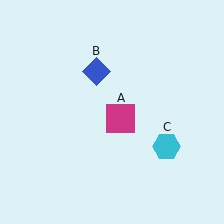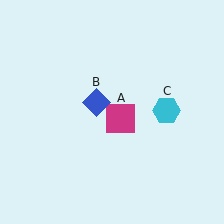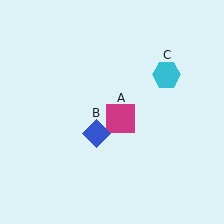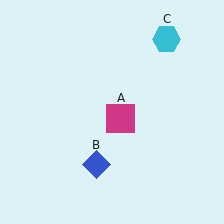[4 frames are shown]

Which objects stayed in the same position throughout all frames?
Magenta square (object A) remained stationary.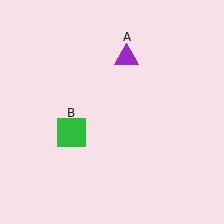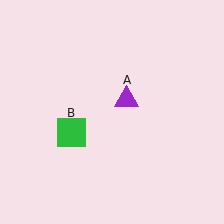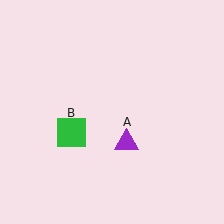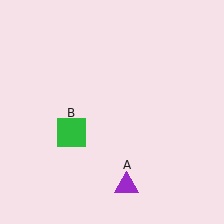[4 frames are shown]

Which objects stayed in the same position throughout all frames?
Green square (object B) remained stationary.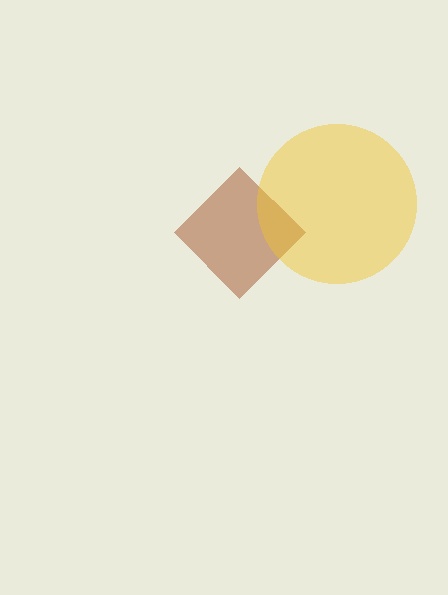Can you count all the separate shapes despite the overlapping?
Yes, there are 2 separate shapes.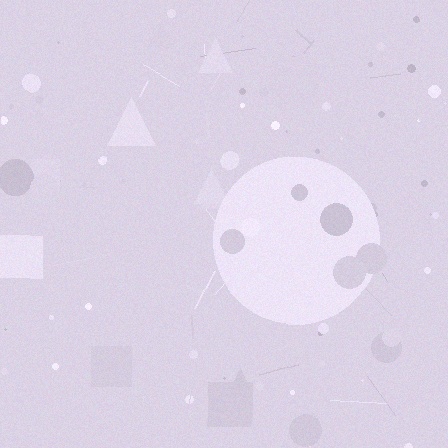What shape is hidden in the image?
A circle is hidden in the image.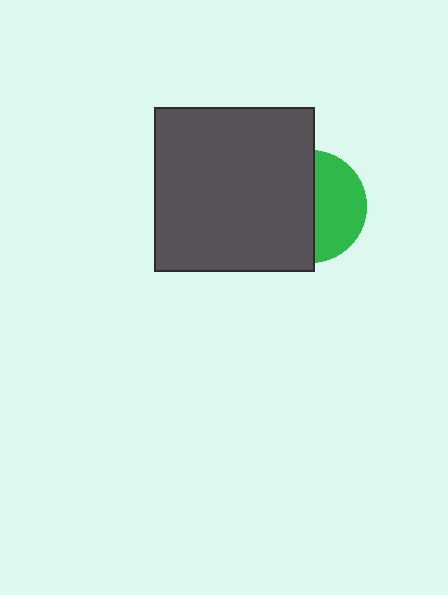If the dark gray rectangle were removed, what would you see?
You would see the complete green circle.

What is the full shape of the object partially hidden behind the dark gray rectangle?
The partially hidden object is a green circle.